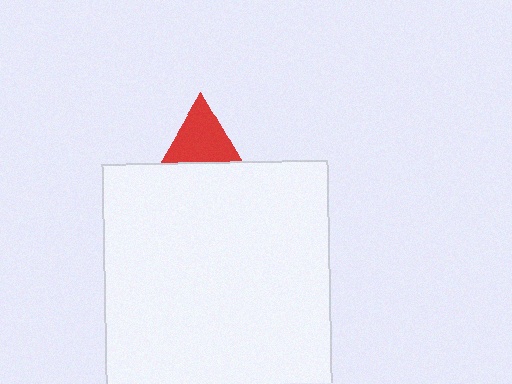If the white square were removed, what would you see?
You would see the complete red triangle.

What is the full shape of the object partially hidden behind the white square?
The partially hidden object is a red triangle.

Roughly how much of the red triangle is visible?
About half of it is visible (roughly 46%).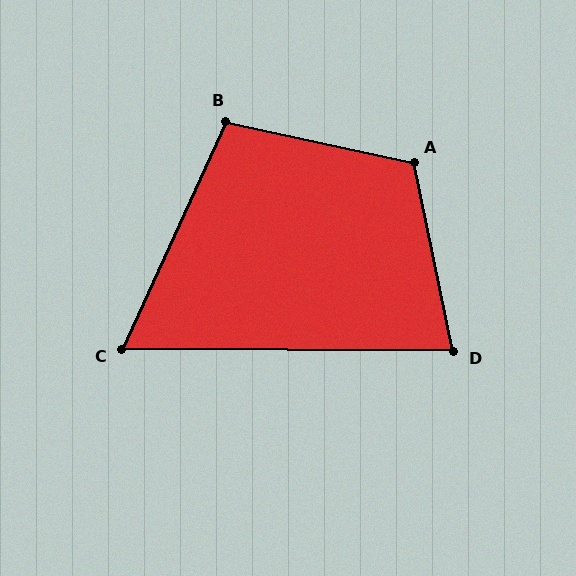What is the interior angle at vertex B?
Approximately 102 degrees (obtuse).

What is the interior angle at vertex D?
Approximately 78 degrees (acute).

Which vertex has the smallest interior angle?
C, at approximately 66 degrees.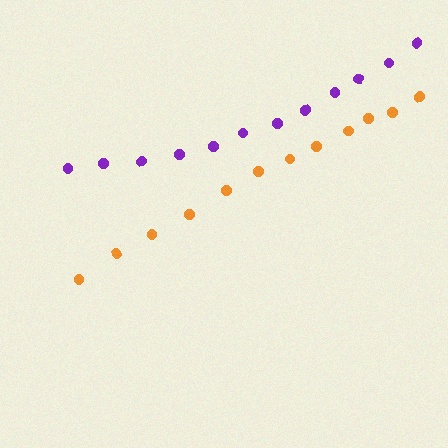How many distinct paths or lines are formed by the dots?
There are 2 distinct paths.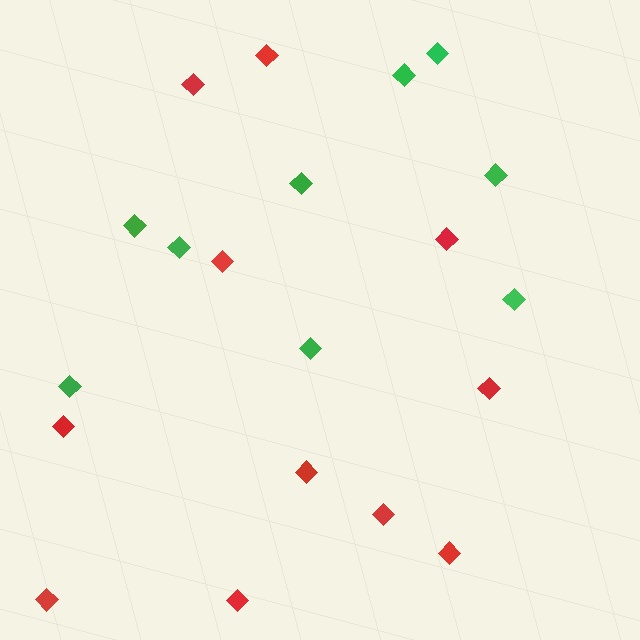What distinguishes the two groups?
There are 2 groups: one group of red diamonds (11) and one group of green diamonds (9).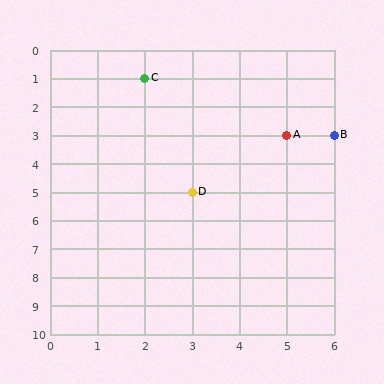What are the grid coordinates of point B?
Point B is at grid coordinates (6, 3).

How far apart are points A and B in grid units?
Points A and B are 1 column apart.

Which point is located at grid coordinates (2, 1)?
Point C is at (2, 1).